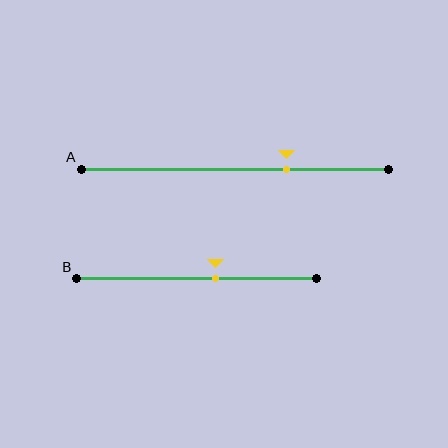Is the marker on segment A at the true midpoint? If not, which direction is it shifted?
No, the marker on segment A is shifted to the right by about 17% of the segment length.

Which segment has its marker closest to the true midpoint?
Segment B has its marker closest to the true midpoint.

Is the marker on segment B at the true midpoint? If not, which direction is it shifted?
No, the marker on segment B is shifted to the right by about 8% of the segment length.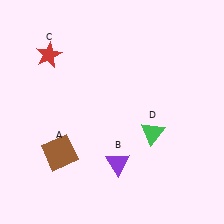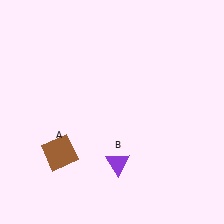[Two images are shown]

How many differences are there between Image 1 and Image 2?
There are 2 differences between the two images.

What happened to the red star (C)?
The red star (C) was removed in Image 2. It was in the top-left area of Image 1.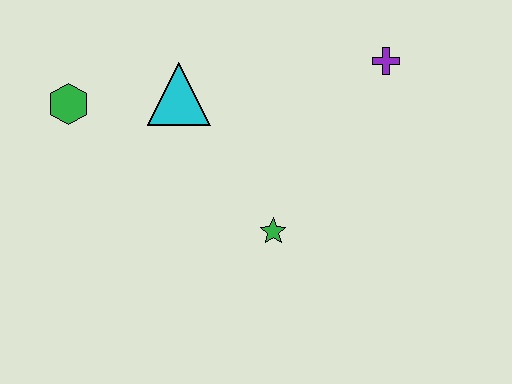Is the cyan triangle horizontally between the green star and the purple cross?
No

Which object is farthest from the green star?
The green hexagon is farthest from the green star.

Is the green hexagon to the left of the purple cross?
Yes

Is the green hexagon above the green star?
Yes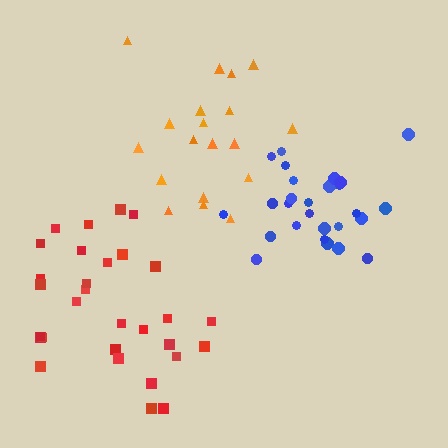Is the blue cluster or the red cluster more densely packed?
Blue.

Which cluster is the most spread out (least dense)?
Orange.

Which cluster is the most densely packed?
Blue.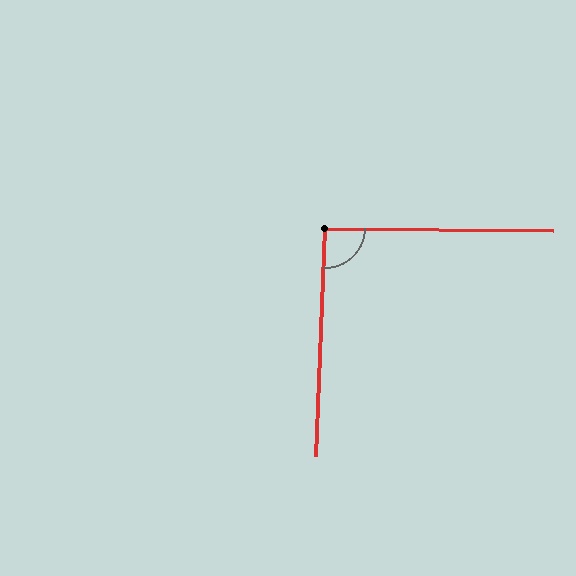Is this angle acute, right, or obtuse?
It is approximately a right angle.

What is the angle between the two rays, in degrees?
Approximately 92 degrees.